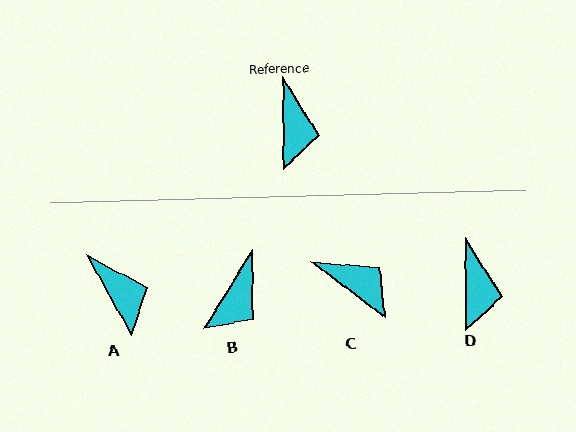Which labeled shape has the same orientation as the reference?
D.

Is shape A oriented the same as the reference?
No, it is off by about 29 degrees.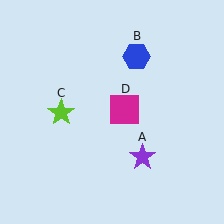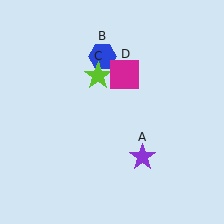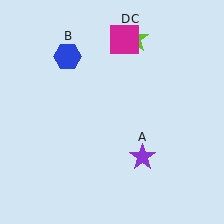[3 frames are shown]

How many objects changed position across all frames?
3 objects changed position: blue hexagon (object B), lime star (object C), magenta square (object D).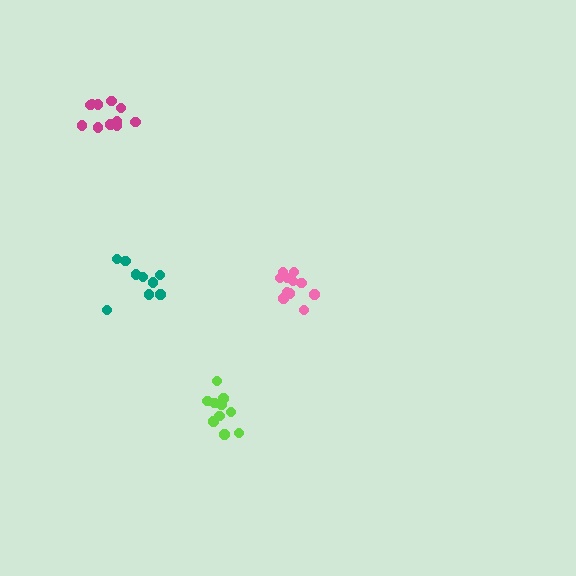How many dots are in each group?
Group 1: 10 dots, Group 2: 11 dots, Group 3: 9 dots, Group 4: 11 dots (41 total).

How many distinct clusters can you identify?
There are 4 distinct clusters.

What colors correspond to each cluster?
The clusters are colored: lime, pink, teal, magenta.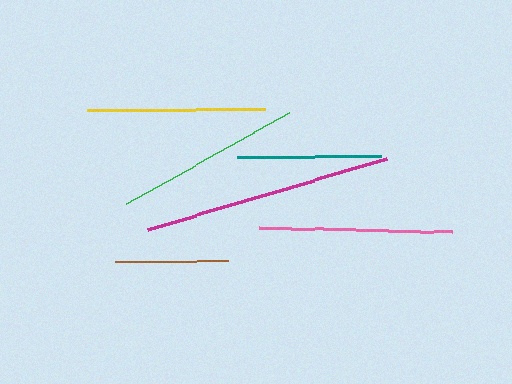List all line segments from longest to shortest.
From longest to shortest: magenta, pink, green, yellow, teal, brown.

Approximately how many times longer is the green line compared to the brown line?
The green line is approximately 1.6 times the length of the brown line.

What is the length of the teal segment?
The teal segment is approximately 144 pixels long.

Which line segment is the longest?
The magenta line is the longest at approximately 249 pixels.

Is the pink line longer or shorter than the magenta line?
The magenta line is longer than the pink line.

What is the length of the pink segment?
The pink segment is approximately 194 pixels long.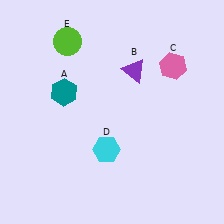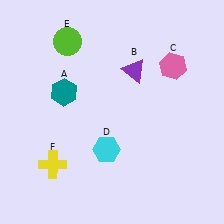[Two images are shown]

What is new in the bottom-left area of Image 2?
A yellow cross (F) was added in the bottom-left area of Image 2.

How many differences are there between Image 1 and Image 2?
There is 1 difference between the two images.